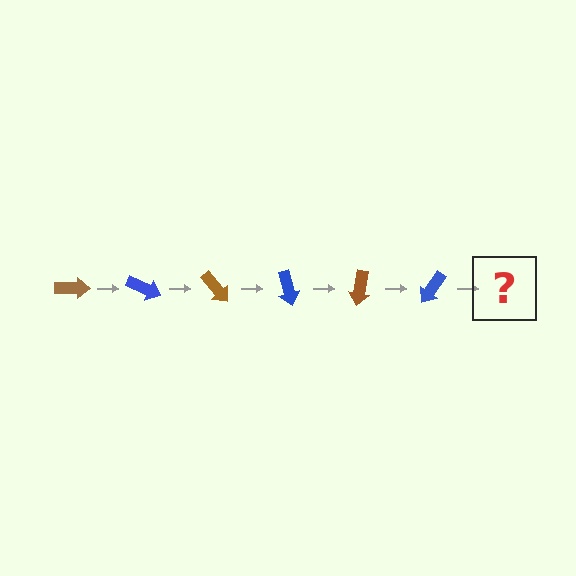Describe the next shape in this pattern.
It should be a brown arrow, rotated 150 degrees from the start.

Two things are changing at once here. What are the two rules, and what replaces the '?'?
The two rules are that it rotates 25 degrees each step and the color cycles through brown and blue. The '?' should be a brown arrow, rotated 150 degrees from the start.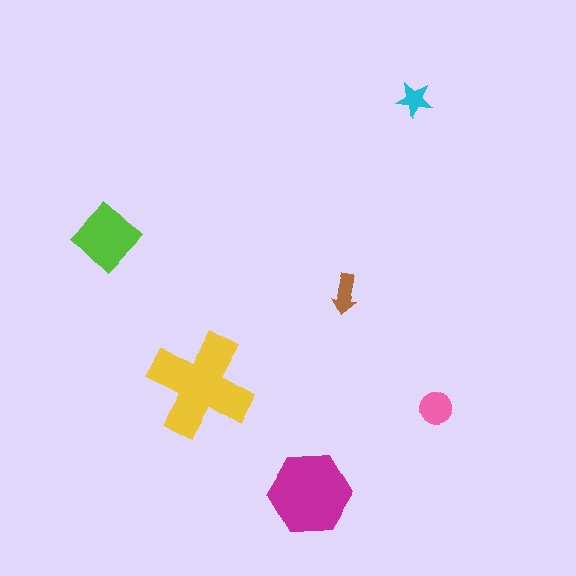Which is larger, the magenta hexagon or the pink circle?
The magenta hexagon.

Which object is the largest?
The yellow cross.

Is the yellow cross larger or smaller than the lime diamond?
Larger.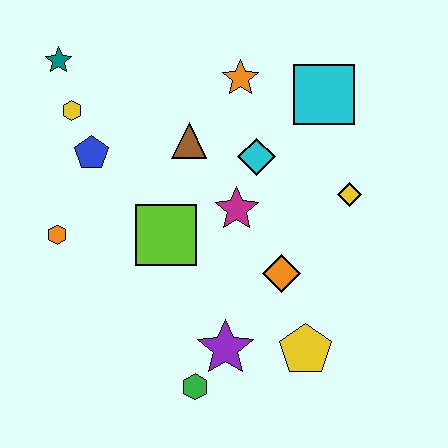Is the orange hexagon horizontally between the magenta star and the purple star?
No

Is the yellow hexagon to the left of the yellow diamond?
Yes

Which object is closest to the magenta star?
The cyan diamond is closest to the magenta star.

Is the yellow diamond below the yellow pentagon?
No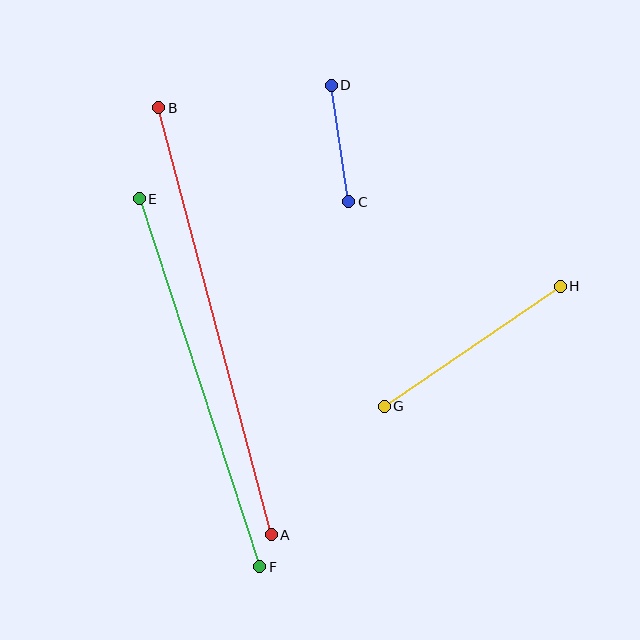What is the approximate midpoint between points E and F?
The midpoint is at approximately (200, 383) pixels.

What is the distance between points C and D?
The distance is approximately 118 pixels.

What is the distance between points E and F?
The distance is approximately 387 pixels.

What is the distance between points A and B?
The distance is approximately 441 pixels.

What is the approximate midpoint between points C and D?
The midpoint is at approximately (340, 143) pixels.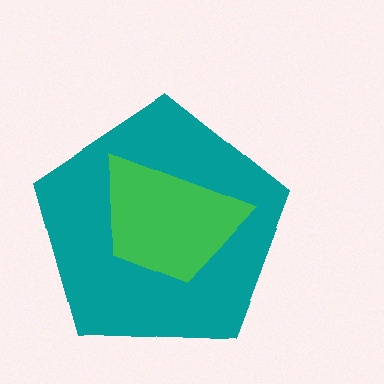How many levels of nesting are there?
2.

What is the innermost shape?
The green trapezoid.